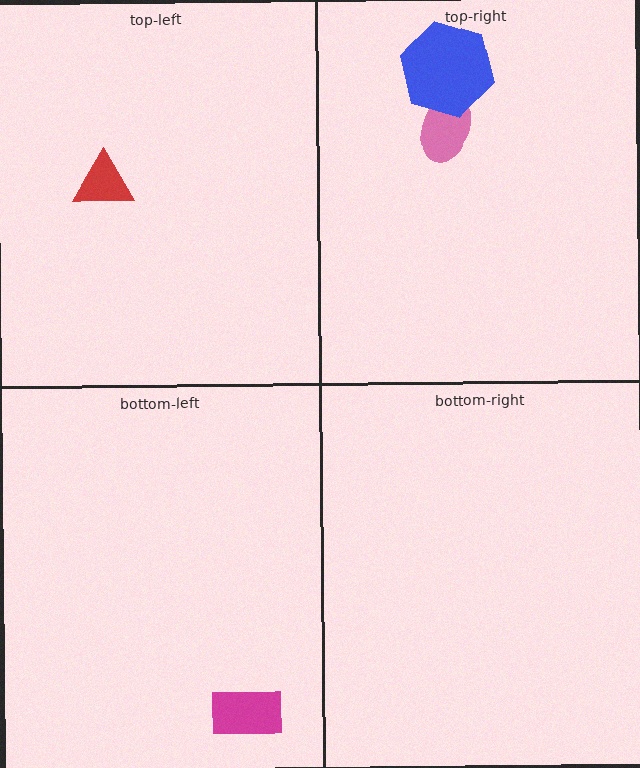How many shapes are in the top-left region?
1.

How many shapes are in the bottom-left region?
1.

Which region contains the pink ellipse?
The top-right region.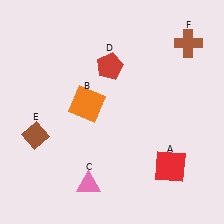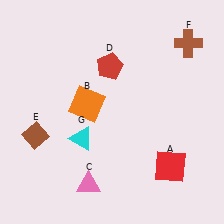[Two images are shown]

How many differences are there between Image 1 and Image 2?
There is 1 difference between the two images.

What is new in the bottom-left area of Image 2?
A cyan triangle (G) was added in the bottom-left area of Image 2.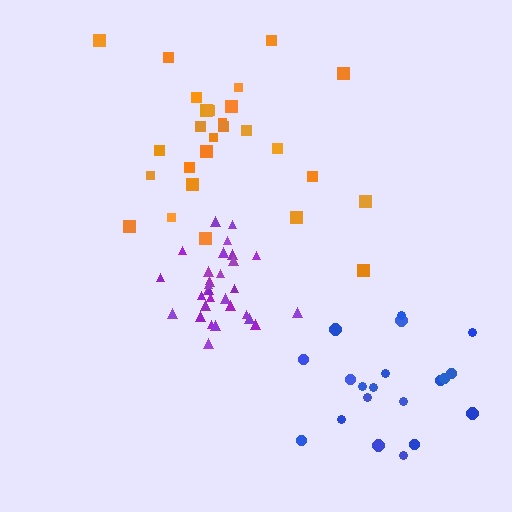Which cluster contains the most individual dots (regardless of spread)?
Purple (31).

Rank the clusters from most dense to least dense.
purple, blue, orange.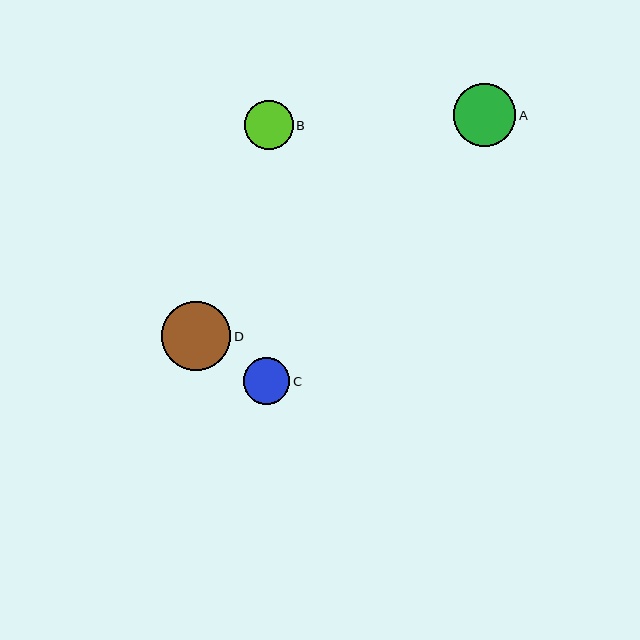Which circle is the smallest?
Circle C is the smallest with a size of approximately 47 pixels.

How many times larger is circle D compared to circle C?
Circle D is approximately 1.5 times the size of circle C.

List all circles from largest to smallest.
From largest to smallest: D, A, B, C.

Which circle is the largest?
Circle D is the largest with a size of approximately 69 pixels.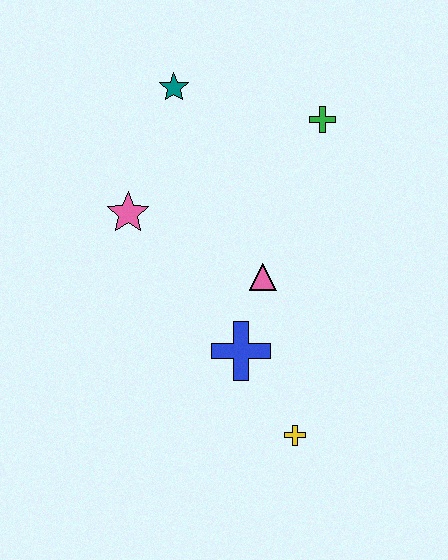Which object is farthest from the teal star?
The yellow cross is farthest from the teal star.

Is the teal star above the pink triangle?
Yes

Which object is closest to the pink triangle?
The blue cross is closest to the pink triangle.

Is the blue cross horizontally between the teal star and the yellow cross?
Yes